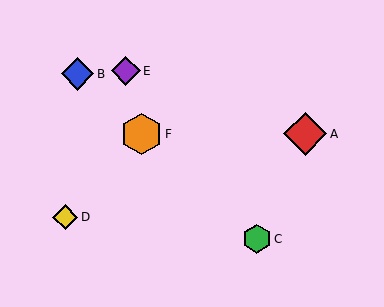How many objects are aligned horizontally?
2 objects (A, F) are aligned horizontally.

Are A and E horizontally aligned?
No, A is at y≈134 and E is at y≈71.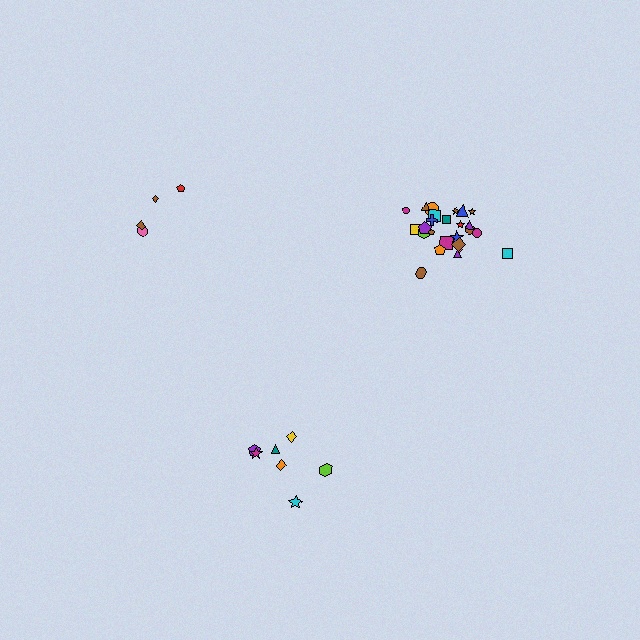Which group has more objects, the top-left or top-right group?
The top-right group.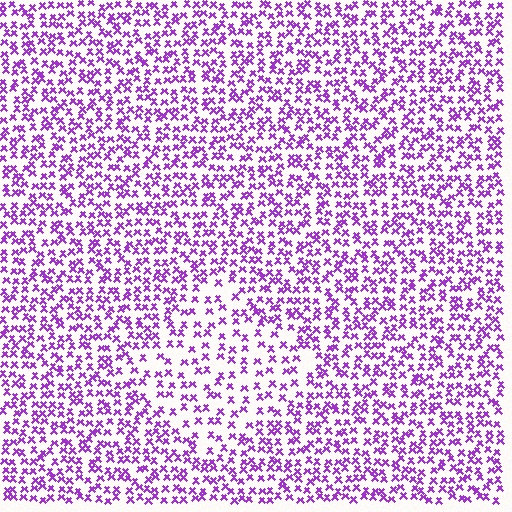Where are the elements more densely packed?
The elements are more densely packed outside the diamond boundary.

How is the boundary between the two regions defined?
The boundary is defined by a change in element density (approximately 1.8x ratio). All elements are the same color, size, and shape.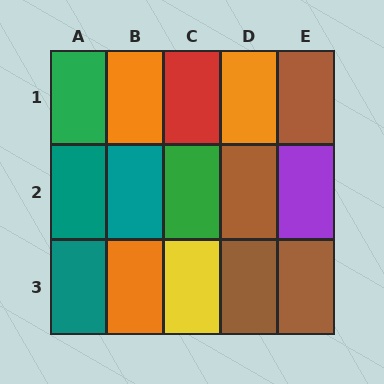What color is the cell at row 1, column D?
Orange.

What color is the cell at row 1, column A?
Green.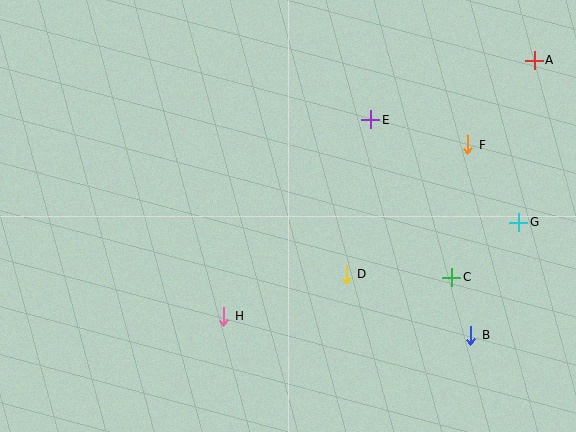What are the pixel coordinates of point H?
Point H is at (224, 316).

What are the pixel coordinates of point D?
Point D is at (346, 274).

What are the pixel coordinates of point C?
Point C is at (452, 277).